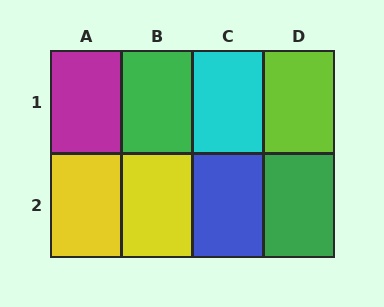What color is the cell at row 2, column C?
Blue.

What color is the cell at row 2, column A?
Yellow.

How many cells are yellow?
2 cells are yellow.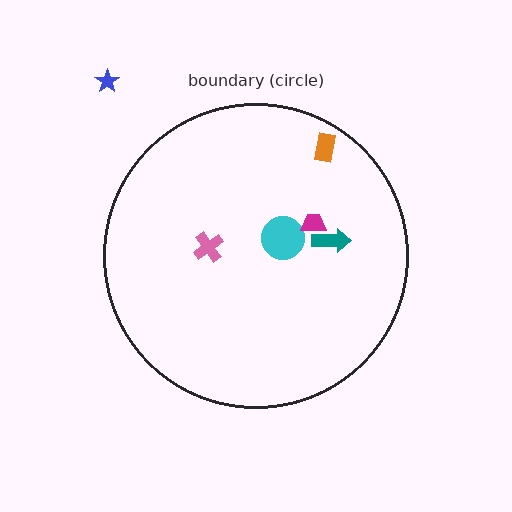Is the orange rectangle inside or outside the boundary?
Inside.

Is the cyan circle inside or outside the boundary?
Inside.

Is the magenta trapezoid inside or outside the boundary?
Inside.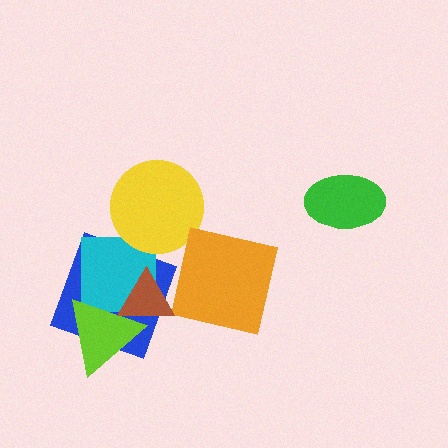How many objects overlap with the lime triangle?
3 objects overlap with the lime triangle.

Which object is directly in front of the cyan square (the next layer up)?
The lime triangle is directly in front of the cyan square.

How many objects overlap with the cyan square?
3 objects overlap with the cyan square.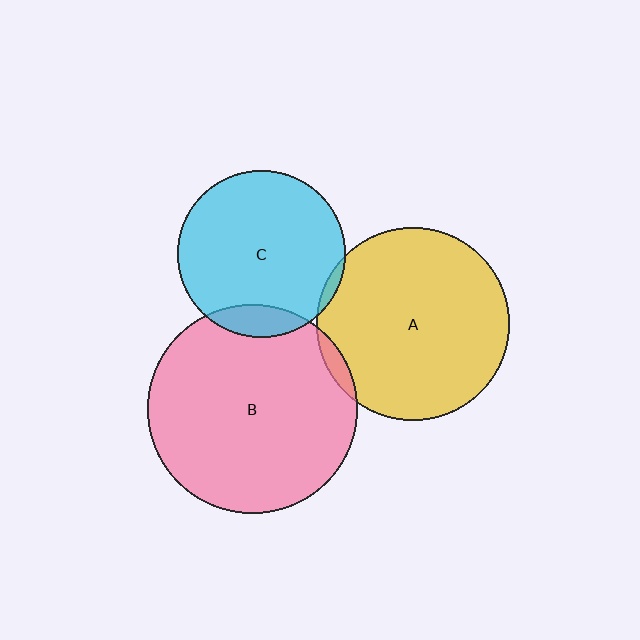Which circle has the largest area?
Circle B (pink).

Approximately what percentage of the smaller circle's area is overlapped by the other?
Approximately 10%.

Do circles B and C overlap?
Yes.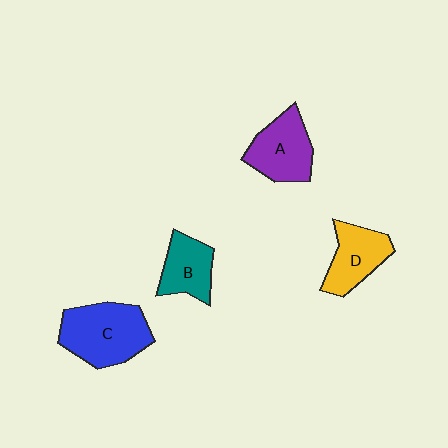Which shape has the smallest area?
Shape B (teal).